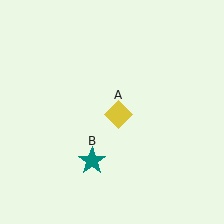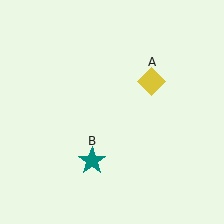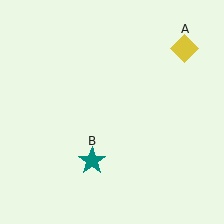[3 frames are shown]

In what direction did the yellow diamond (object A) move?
The yellow diamond (object A) moved up and to the right.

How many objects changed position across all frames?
1 object changed position: yellow diamond (object A).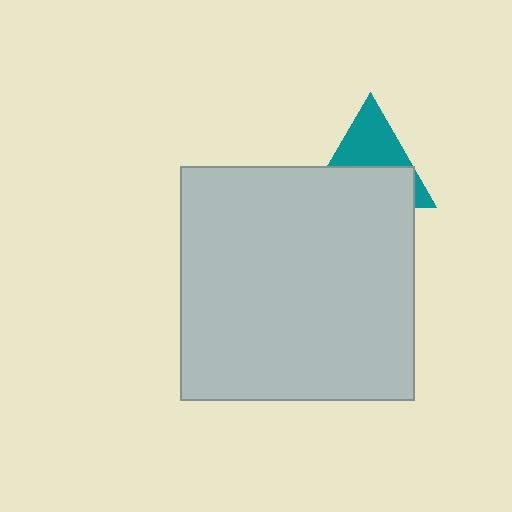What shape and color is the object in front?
The object in front is a light gray square.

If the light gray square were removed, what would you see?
You would see the complete teal triangle.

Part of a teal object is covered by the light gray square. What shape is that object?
It is a triangle.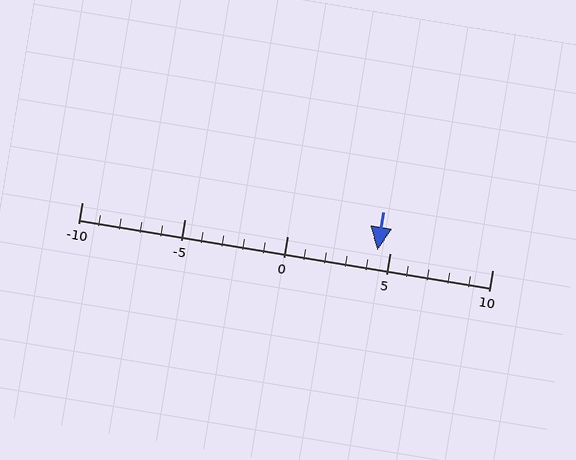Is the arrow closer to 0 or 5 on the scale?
The arrow is closer to 5.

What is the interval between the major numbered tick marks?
The major tick marks are spaced 5 units apart.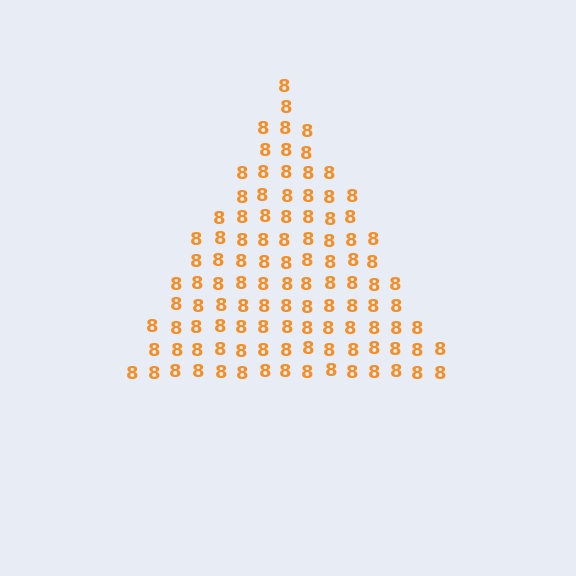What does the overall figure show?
The overall figure shows a triangle.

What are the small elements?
The small elements are digit 8's.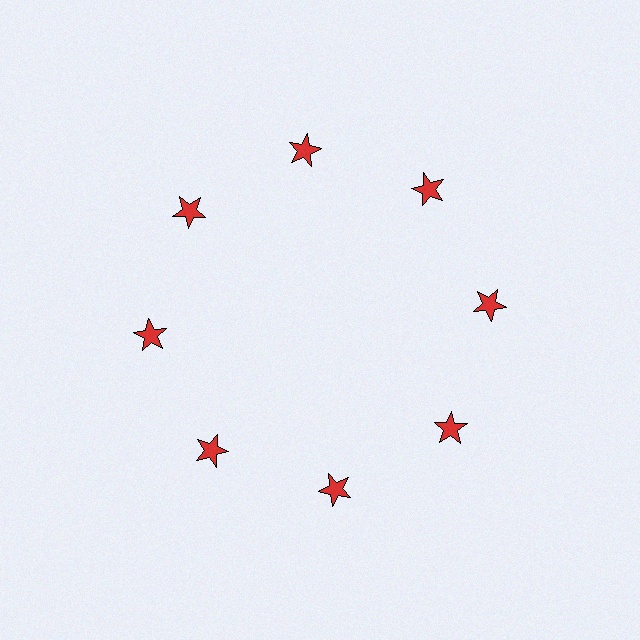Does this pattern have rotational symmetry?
Yes, this pattern has 8-fold rotational symmetry. It looks the same after rotating 45 degrees around the center.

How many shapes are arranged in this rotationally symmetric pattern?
There are 8 shapes, arranged in 8 groups of 1.